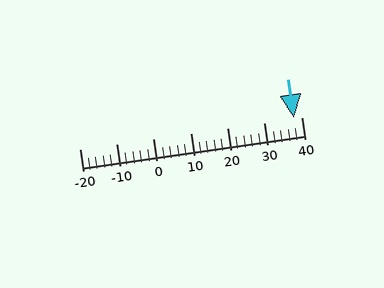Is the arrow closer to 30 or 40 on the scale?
The arrow is closer to 40.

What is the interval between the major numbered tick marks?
The major tick marks are spaced 10 units apart.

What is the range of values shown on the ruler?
The ruler shows values from -20 to 40.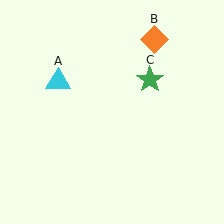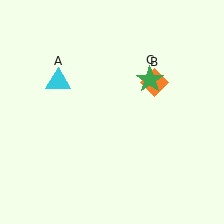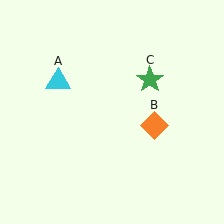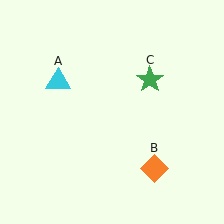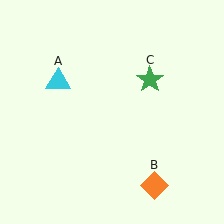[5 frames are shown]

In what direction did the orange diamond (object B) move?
The orange diamond (object B) moved down.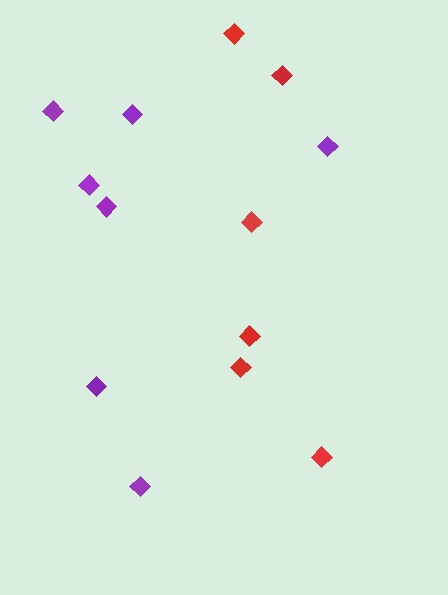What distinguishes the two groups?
There are 2 groups: one group of purple diamonds (7) and one group of red diamonds (6).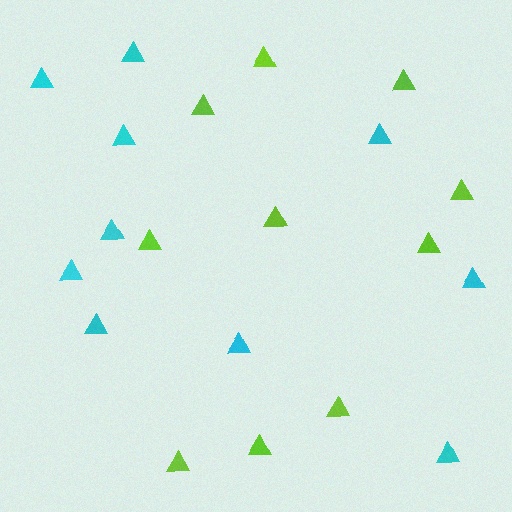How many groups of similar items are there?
There are 2 groups: one group of lime triangles (10) and one group of cyan triangles (10).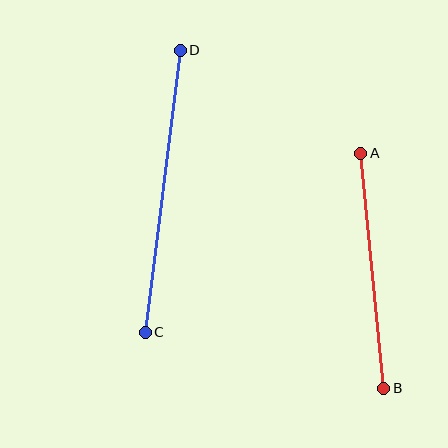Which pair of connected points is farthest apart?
Points C and D are farthest apart.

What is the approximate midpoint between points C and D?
The midpoint is at approximately (163, 191) pixels.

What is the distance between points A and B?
The distance is approximately 236 pixels.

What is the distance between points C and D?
The distance is approximately 284 pixels.